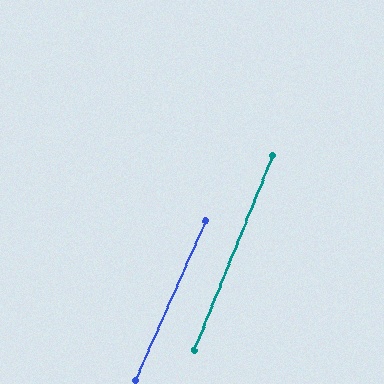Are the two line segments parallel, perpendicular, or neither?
Parallel — their directions differ by only 1.6°.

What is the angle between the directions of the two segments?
Approximately 2 degrees.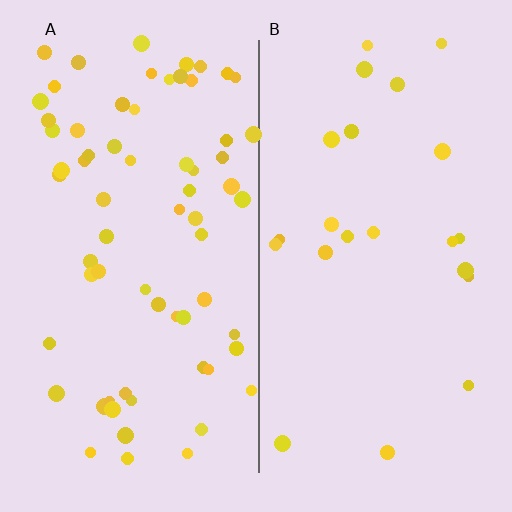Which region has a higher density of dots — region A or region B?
A (the left).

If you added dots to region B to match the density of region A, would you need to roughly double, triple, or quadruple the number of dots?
Approximately triple.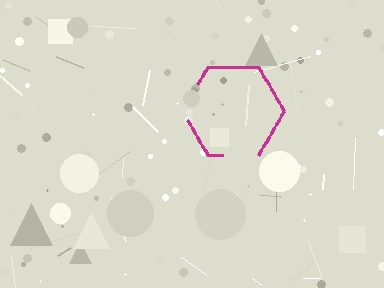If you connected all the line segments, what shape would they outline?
They would outline a hexagon.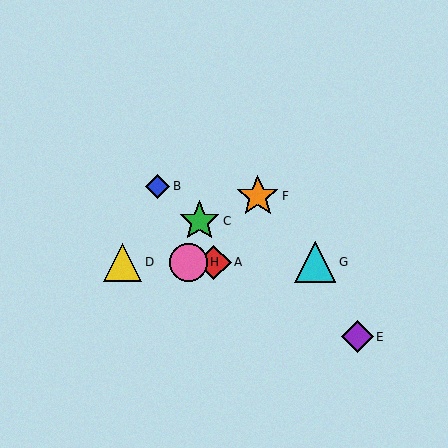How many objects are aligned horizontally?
4 objects (A, D, G, H) are aligned horizontally.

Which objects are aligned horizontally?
Objects A, D, G, H are aligned horizontally.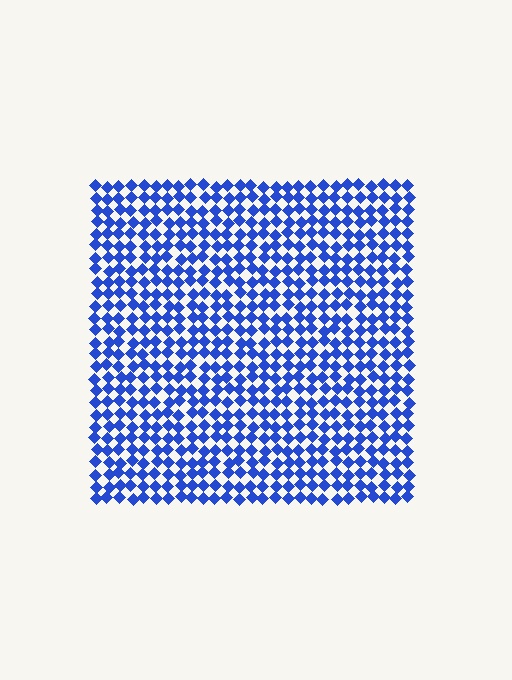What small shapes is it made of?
It is made of small diamonds.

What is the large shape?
The large shape is a square.